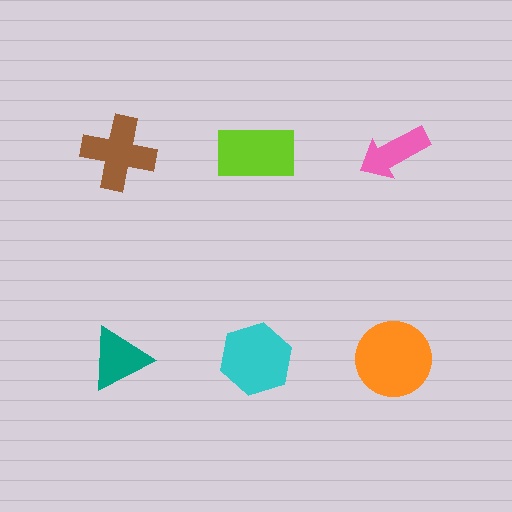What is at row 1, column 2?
A lime rectangle.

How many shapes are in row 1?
3 shapes.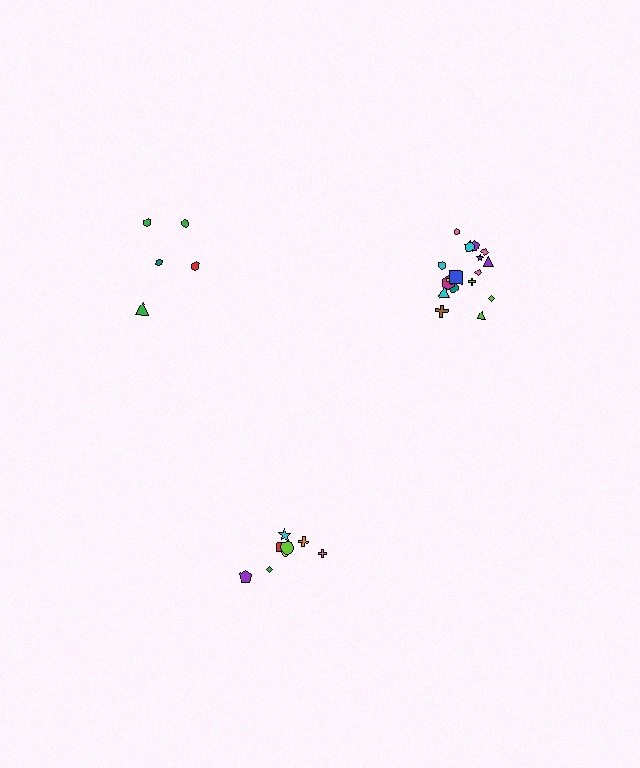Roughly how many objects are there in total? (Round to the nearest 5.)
Roughly 30 objects in total.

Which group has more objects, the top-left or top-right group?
The top-right group.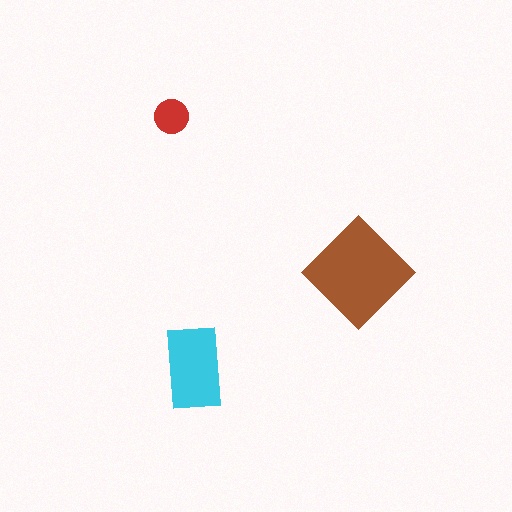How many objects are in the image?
There are 3 objects in the image.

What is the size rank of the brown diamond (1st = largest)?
1st.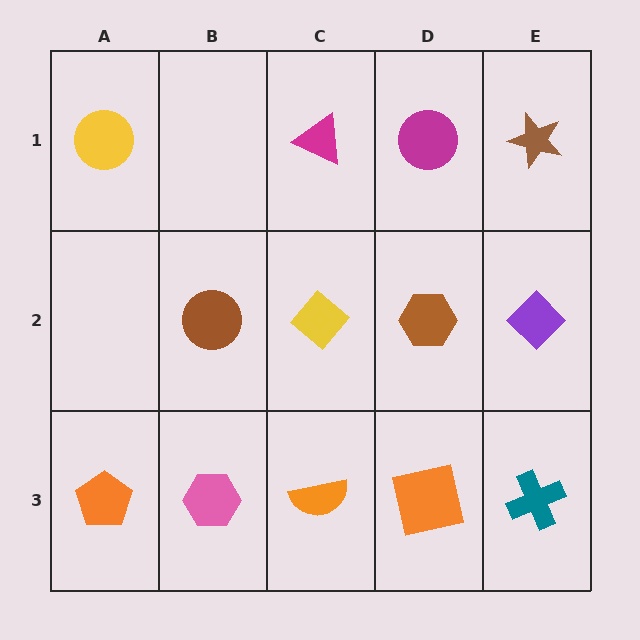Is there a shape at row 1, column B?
No, that cell is empty.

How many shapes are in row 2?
4 shapes.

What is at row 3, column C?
An orange semicircle.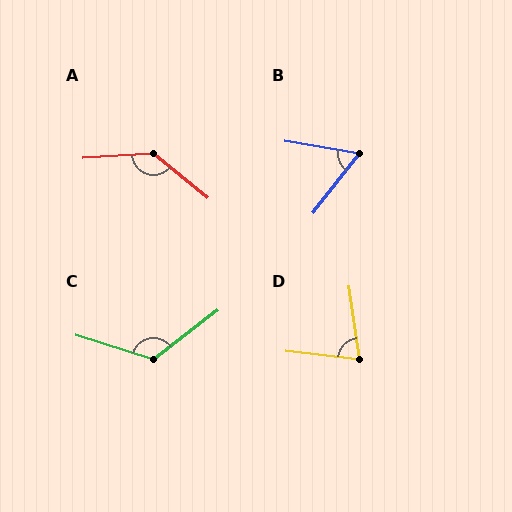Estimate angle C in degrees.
Approximately 125 degrees.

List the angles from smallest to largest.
B (62°), D (75°), C (125°), A (137°).